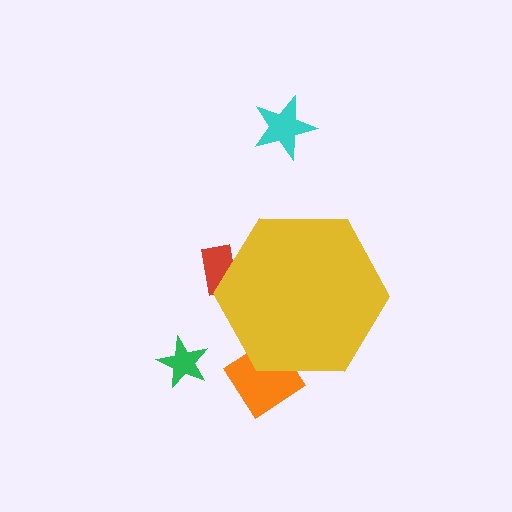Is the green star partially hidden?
No, the green star is fully visible.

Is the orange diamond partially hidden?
Yes, the orange diamond is partially hidden behind the yellow hexagon.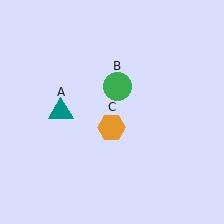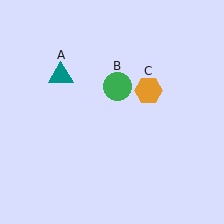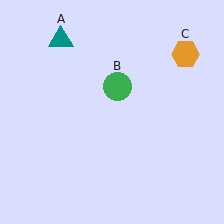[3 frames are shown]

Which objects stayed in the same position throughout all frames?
Green circle (object B) remained stationary.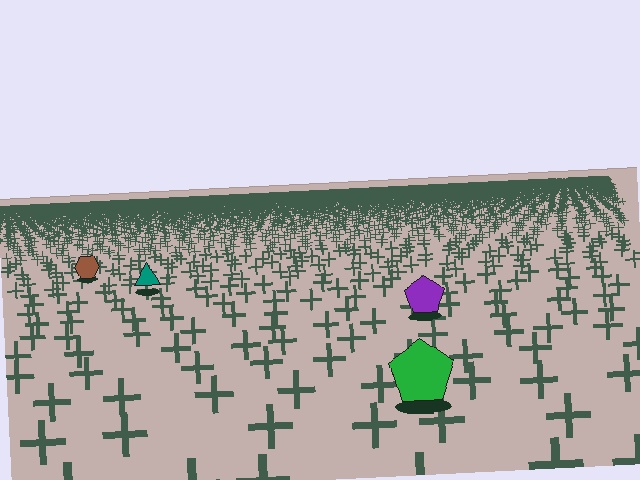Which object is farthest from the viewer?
The brown hexagon is farthest from the viewer. It appears smaller and the ground texture around it is denser.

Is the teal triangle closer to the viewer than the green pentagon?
No. The green pentagon is closer — you can tell from the texture gradient: the ground texture is coarser near it.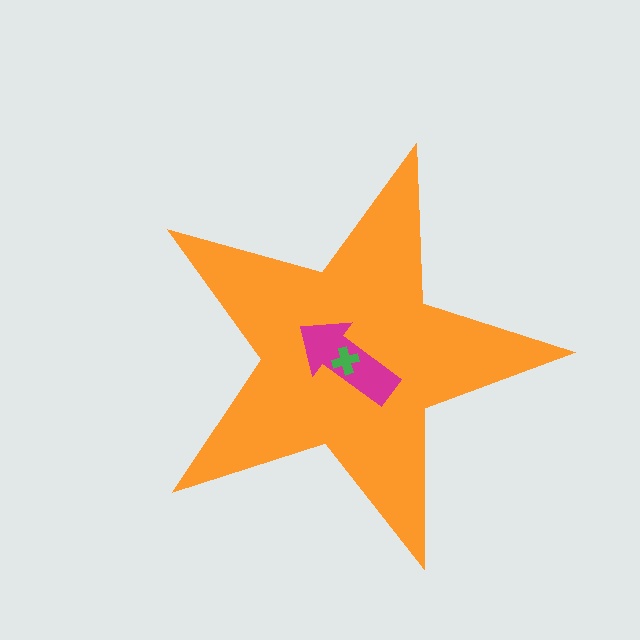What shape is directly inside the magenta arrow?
The green cross.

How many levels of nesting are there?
3.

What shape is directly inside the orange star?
The magenta arrow.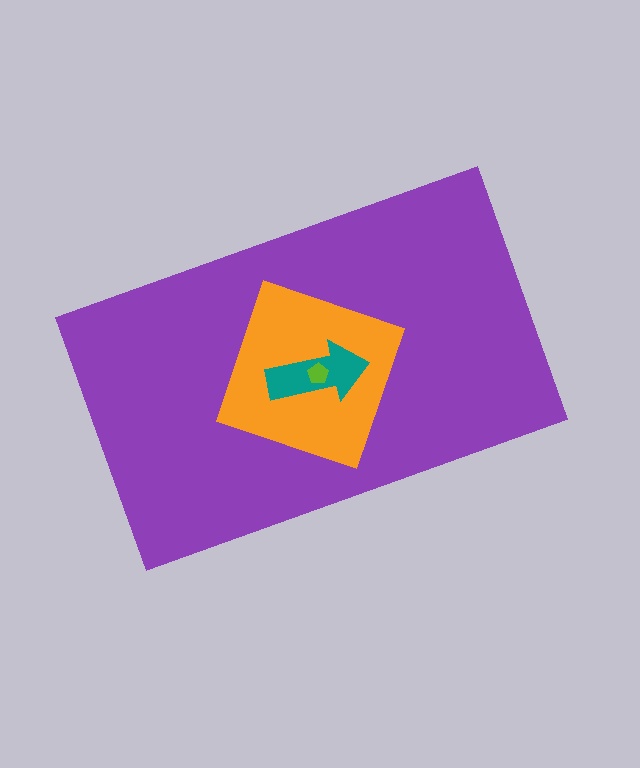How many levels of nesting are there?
4.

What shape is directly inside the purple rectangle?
The orange square.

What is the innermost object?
The lime pentagon.